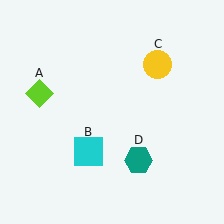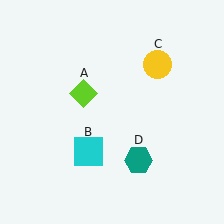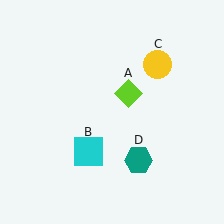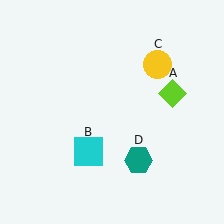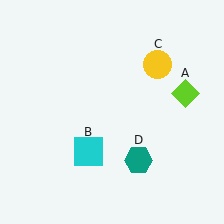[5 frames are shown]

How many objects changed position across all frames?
1 object changed position: lime diamond (object A).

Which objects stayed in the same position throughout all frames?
Cyan square (object B) and yellow circle (object C) and teal hexagon (object D) remained stationary.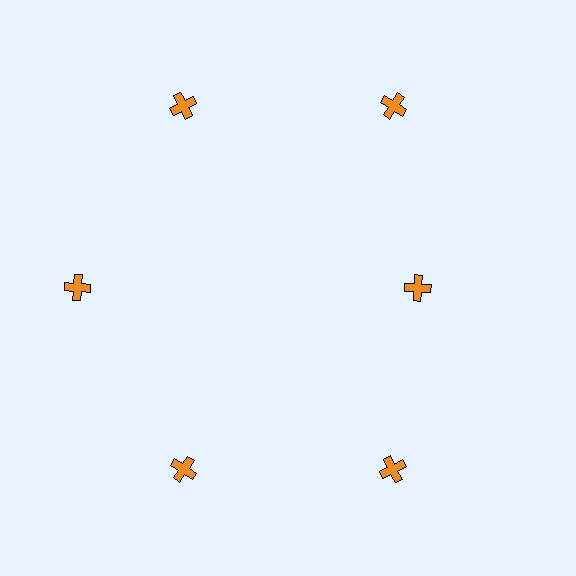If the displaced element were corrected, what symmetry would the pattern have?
It would have 6-fold rotational symmetry — the pattern would map onto itself every 60 degrees.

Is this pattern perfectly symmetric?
No. The 6 orange crosses are arranged in a ring, but one element near the 3 o'clock position is pulled inward toward the center, breaking the 6-fold rotational symmetry.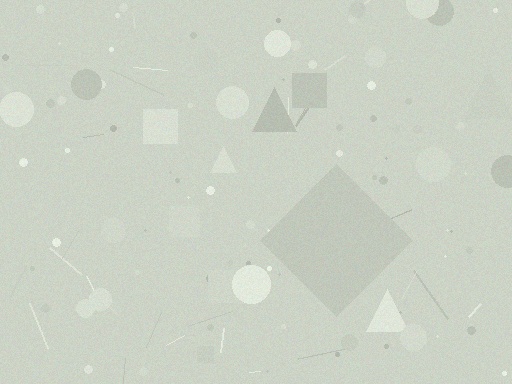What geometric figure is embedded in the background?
A diamond is embedded in the background.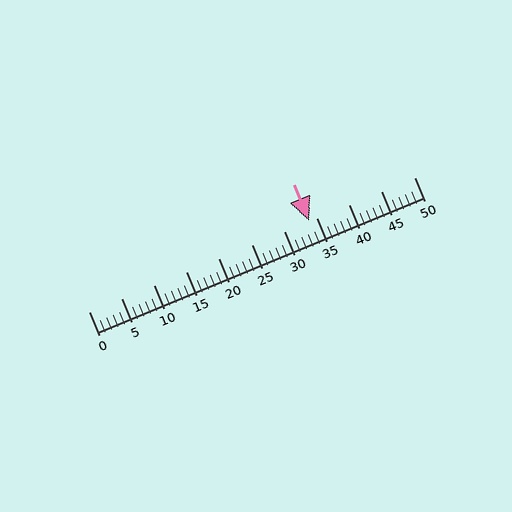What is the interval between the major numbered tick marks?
The major tick marks are spaced 5 units apart.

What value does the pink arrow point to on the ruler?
The pink arrow points to approximately 34.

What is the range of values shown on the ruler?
The ruler shows values from 0 to 50.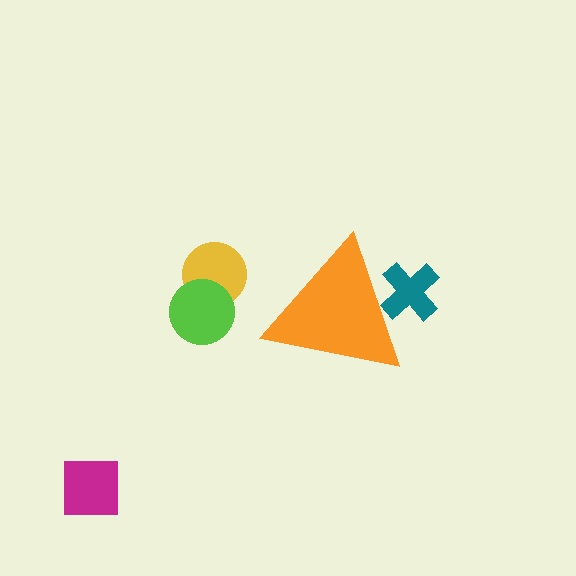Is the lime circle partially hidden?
No, the lime circle is fully visible.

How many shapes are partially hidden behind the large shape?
1 shape is partially hidden.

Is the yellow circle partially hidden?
No, the yellow circle is fully visible.